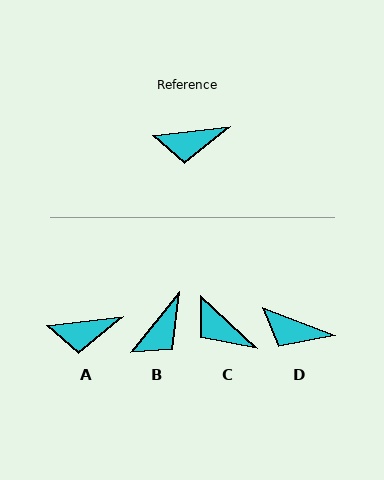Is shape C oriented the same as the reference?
No, it is off by about 49 degrees.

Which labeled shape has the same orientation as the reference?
A.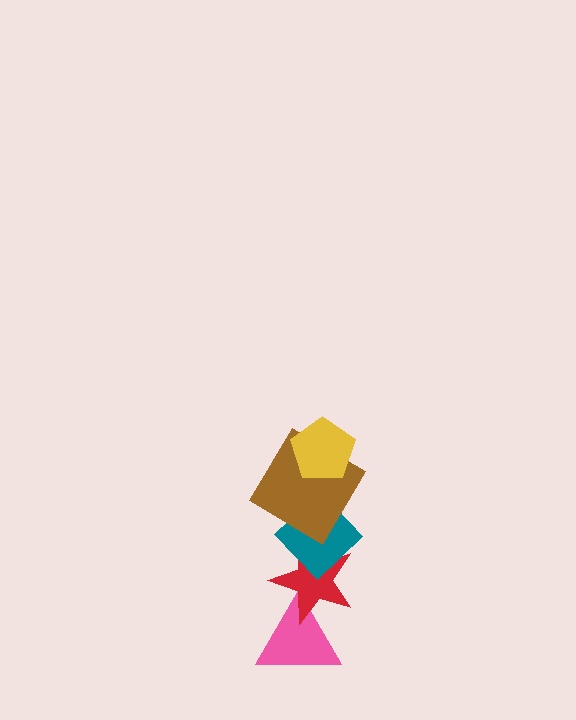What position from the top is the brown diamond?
The brown diamond is 2nd from the top.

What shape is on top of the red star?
The teal diamond is on top of the red star.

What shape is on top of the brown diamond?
The yellow pentagon is on top of the brown diamond.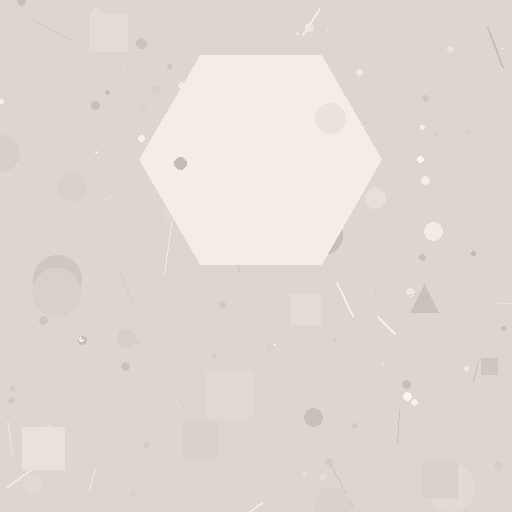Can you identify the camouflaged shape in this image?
The camouflaged shape is a hexagon.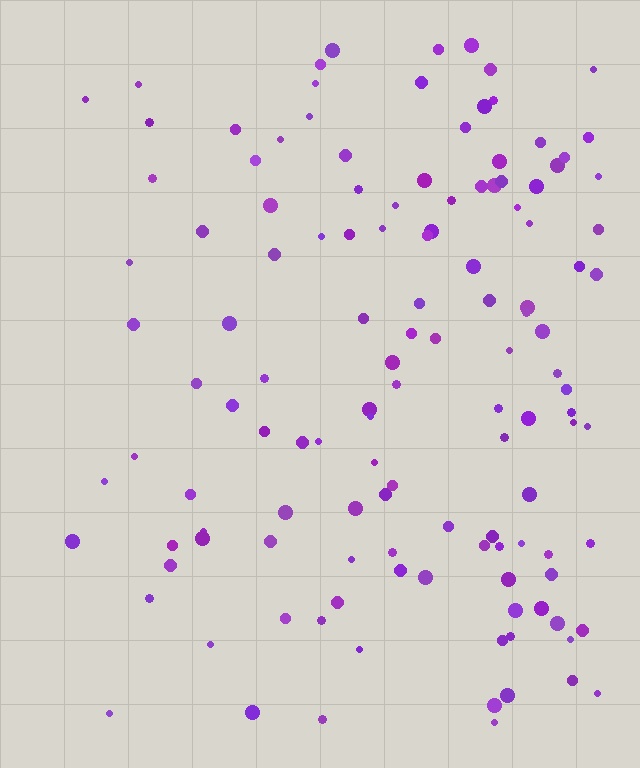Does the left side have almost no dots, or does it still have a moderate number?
Still a moderate number, just noticeably fewer than the right.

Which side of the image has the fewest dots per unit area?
The left.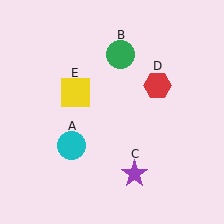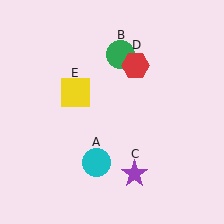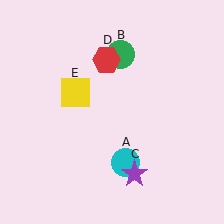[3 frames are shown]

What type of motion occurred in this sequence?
The cyan circle (object A), red hexagon (object D) rotated counterclockwise around the center of the scene.